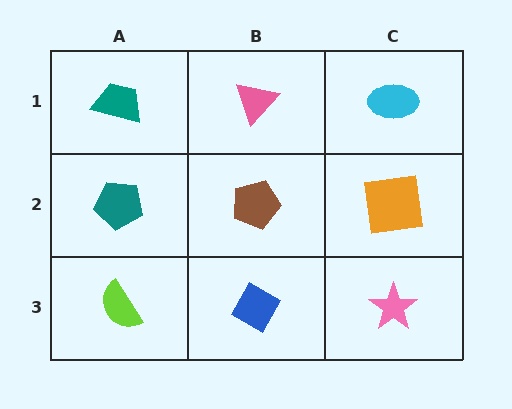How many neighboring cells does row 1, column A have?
2.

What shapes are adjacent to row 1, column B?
A brown pentagon (row 2, column B), a teal trapezoid (row 1, column A), a cyan ellipse (row 1, column C).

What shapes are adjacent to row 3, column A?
A teal pentagon (row 2, column A), a blue diamond (row 3, column B).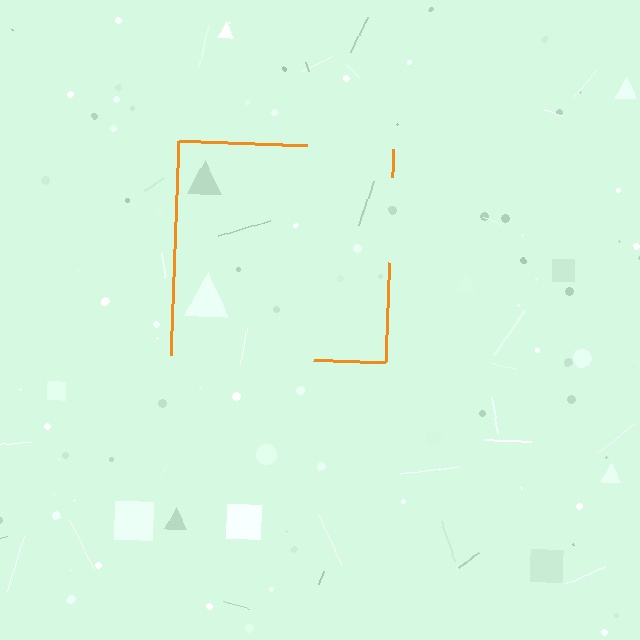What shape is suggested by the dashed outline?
The dashed outline suggests a square.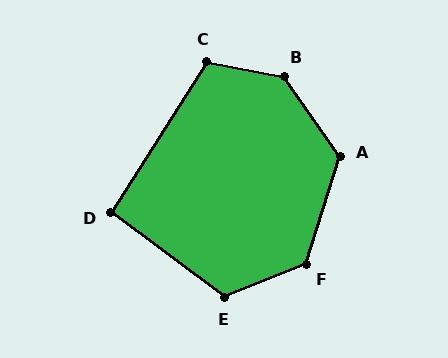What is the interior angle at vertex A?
Approximately 127 degrees (obtuse).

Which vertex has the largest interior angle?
B, at approximately 136 degrees.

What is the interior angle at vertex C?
Approximately 111 degrees (obtuse).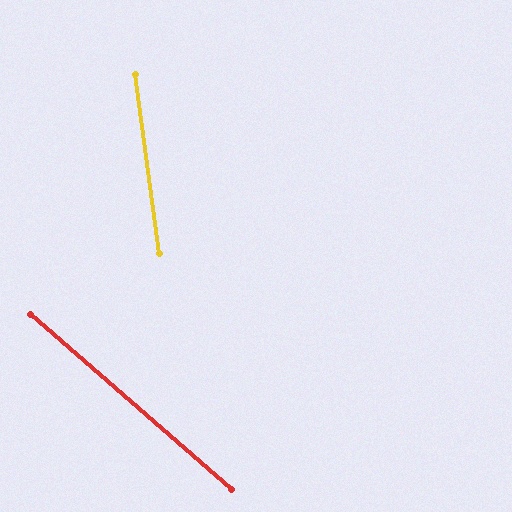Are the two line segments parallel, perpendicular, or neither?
Neither parallel nor perpendicular — they differ by about 41°.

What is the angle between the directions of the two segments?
Approximately 41 degrees.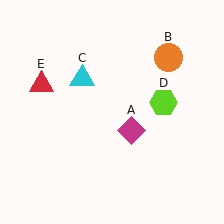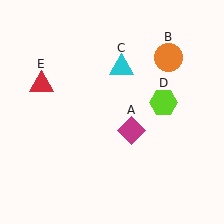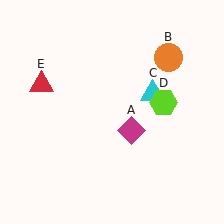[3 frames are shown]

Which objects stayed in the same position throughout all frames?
Magenta diamond (object A) and orange circle (object B) and lime hexagon (object D) and red triangle (object E) remained stationary.